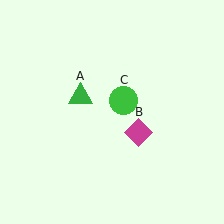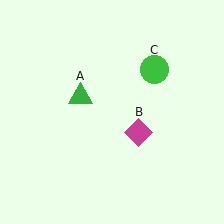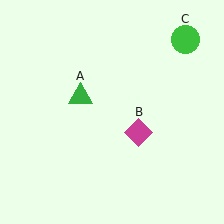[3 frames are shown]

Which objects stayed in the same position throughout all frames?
Green triangle (object A) and magenta diamond (object B) remained stationary.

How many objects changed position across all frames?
1 object changed position: green circle (object C).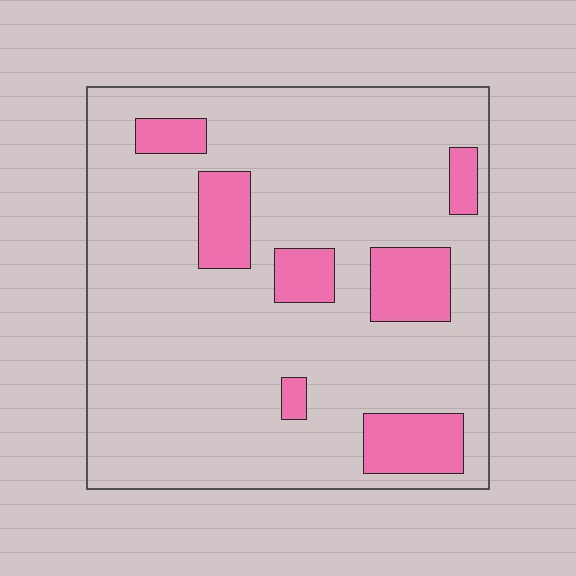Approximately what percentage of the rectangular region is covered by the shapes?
Approximately 15%.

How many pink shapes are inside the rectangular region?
7.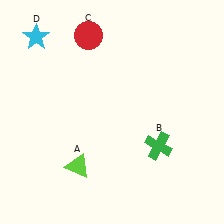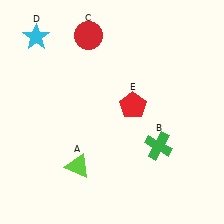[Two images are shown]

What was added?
A red pentagon (E) was added in Image 2.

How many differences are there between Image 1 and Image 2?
There is 1 difference between the two images.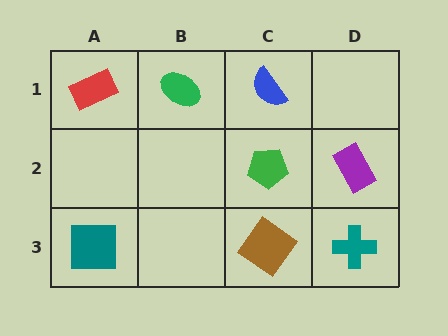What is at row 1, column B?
A green ellipse.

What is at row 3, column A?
A teal square.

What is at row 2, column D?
A purple rectangle.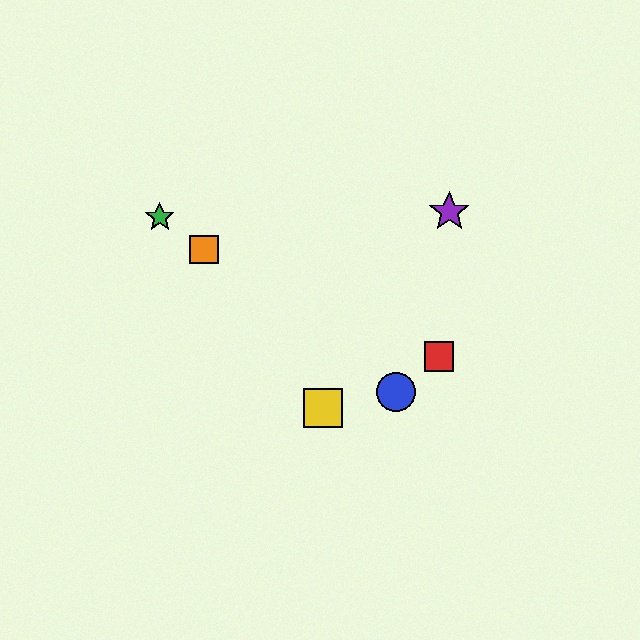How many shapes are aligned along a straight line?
3 shapes (the blue circle, the green star, the orange square) are aligned along a straight line.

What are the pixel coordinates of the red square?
The red square is at (439, 357).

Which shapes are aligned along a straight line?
The blue circle, the green star, the orange square are aligned along a straight line.